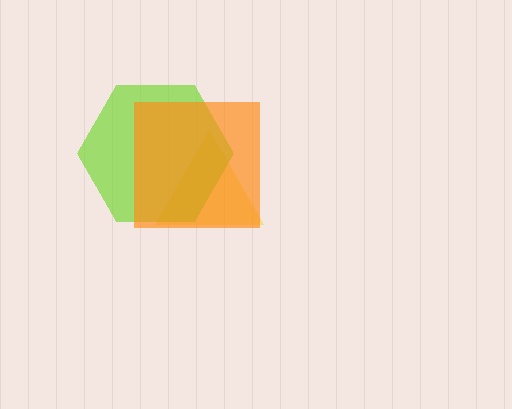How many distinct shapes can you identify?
There are 3 distinct shapes: a yellow triangle, a lime hexagon, an orange square.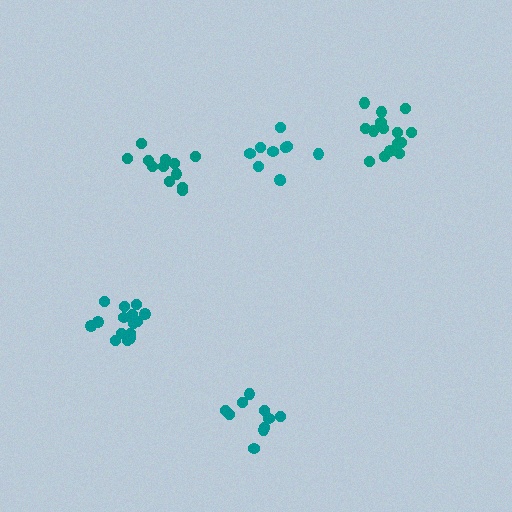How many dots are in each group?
Group 1: 10 dots, Group 2: 15 dots, Group 3: 10 dots, Group 4: 15 dots, Group 5: 13 dots (63 total).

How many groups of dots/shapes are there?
There are 5 groups.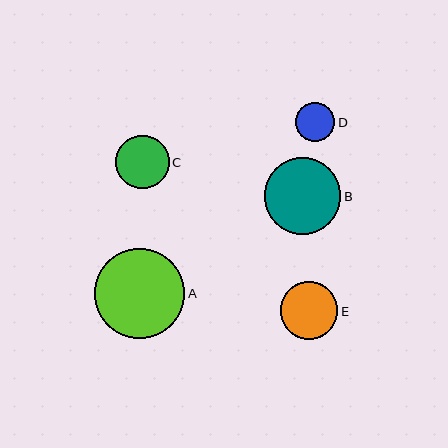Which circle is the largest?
Circle A is the largest with a size of approximately 90 pixels.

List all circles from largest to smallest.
From largest to smallest: A, B, E, C, D.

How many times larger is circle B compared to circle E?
Circle B is approximately 1.3 times the size of circle E.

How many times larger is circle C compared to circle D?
Circle C is approximately 1.4 times the size of circle D.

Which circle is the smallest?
Circle D is the smallest with a size of approximately 39 pixels.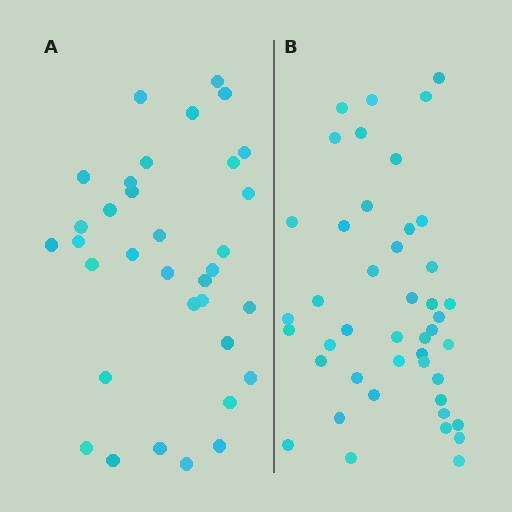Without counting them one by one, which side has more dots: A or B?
Region B (the right region) has more dots.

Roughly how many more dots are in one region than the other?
Region B has roughly 10 or so more dots than region A.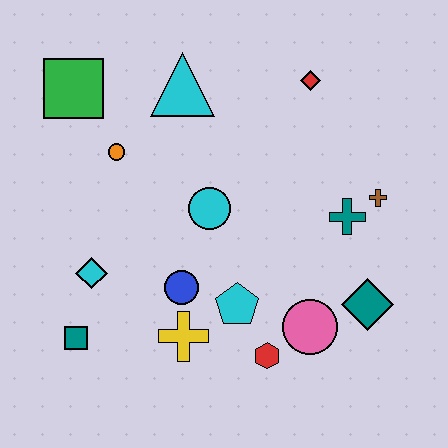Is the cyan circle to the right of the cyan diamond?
Yes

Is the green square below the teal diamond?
No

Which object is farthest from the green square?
The teal diamond is farthest from the green square.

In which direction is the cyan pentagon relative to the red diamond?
The cyan pentagon is below the red diamond.